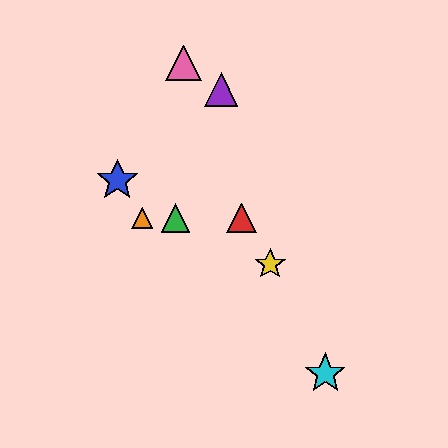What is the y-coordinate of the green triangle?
The green triangle is at y≈218.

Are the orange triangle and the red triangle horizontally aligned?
Yes, both are at y≈218.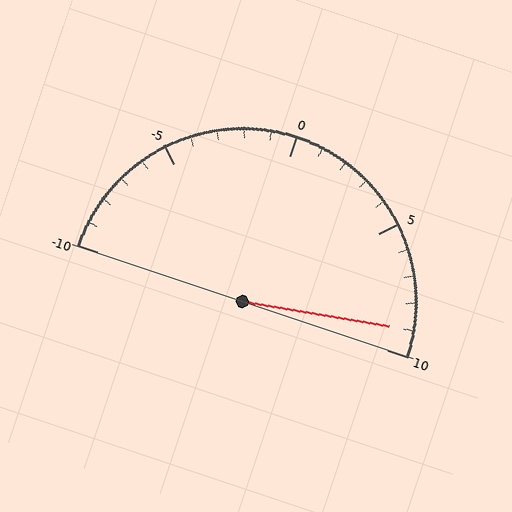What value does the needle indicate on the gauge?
The needle indicates approximately 9.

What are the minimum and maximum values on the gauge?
The gauge ranges from -10 to 10.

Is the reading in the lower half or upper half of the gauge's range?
The reading is in the upper half of the range (-10 to 10).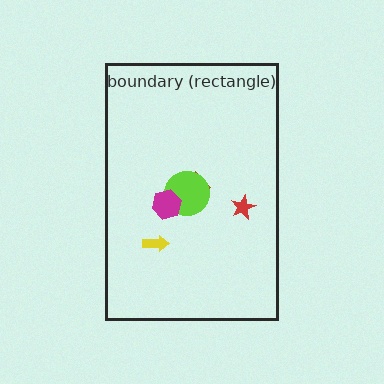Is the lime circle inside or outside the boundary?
Inside.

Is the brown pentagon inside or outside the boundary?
Inside.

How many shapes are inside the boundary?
5 inside, 0 outside.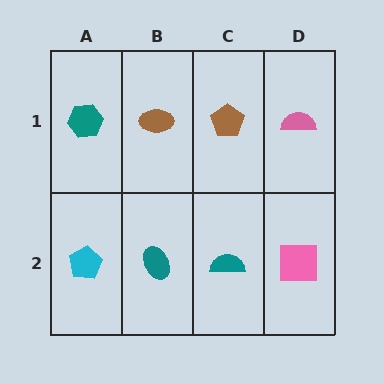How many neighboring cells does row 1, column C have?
3.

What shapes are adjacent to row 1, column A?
A cyan pentagon (row 2, column A), a brown ellipse (row 1, column B).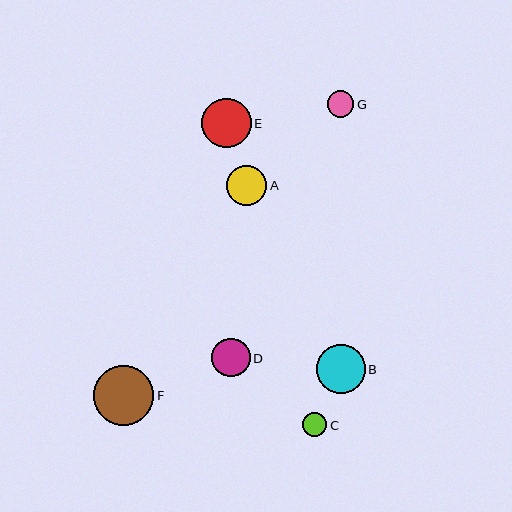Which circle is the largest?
Circle F is the largest with a size of approximately 60 pixels.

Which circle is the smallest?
Circle C is the smallest with a size of approximately 24 pixels.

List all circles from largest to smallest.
From largest to smallest: F, E, B, A, D, G, C.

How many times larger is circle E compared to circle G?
Circle E is approximately 1.8 times the size of circle G.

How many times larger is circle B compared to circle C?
Circle B is approximately 2.0 times the size of circle C.